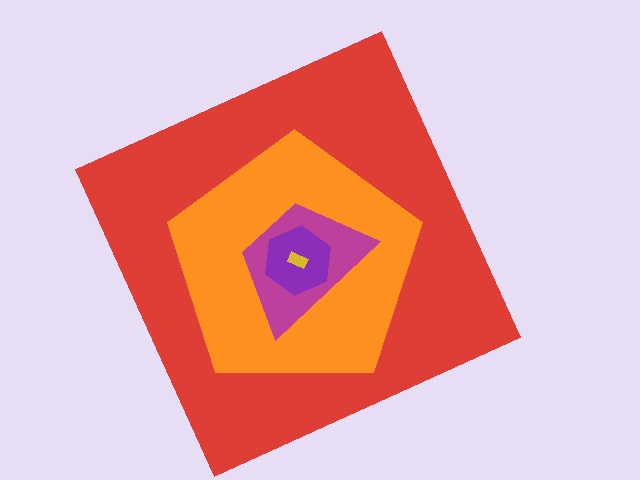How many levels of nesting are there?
5.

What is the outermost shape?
The red square.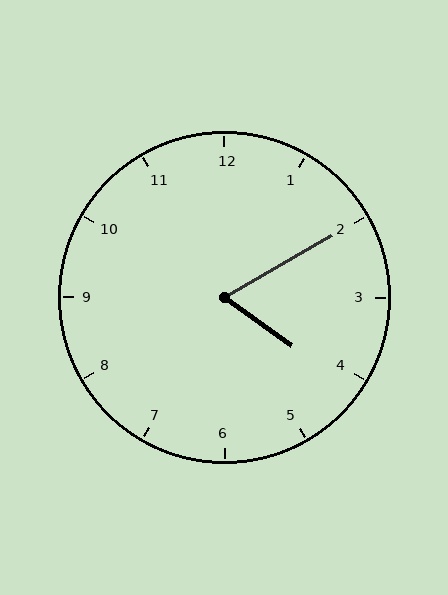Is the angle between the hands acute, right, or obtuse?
It is acute.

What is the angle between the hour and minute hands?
Approximately 65 degrees.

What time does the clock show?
4:10.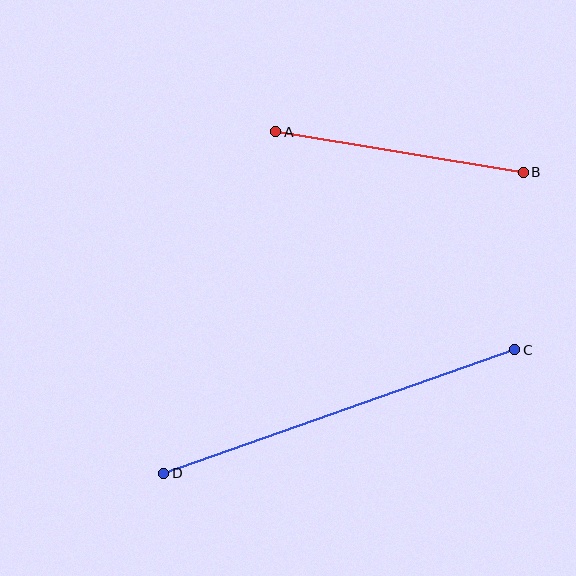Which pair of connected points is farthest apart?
Points C and D are farthest apart.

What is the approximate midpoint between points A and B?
The midpoint is at approximately (399, 152) pixels.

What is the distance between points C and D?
The distance is approximately 372 pixels.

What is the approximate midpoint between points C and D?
The midpoint is at approximately (339, 411) pixels.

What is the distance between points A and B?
The distance is approximately 251 pixels.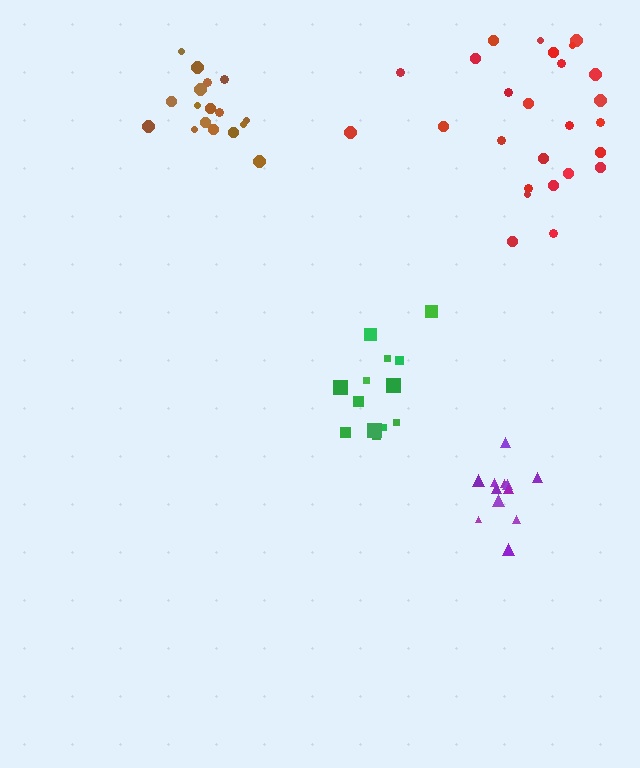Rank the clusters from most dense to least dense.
purple, brown, green, red.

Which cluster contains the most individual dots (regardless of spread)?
Red (26).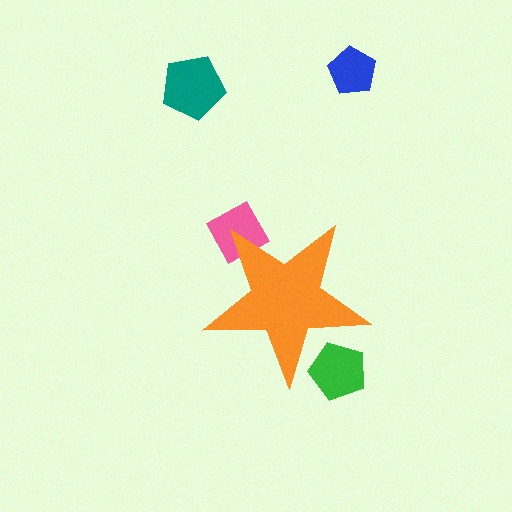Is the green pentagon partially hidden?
Yes, the green pentagon is partially hidden behind the orange star.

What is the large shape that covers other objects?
An orange star.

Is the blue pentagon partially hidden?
No, the blue pentagon is fully visible.